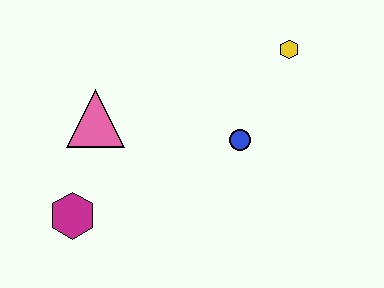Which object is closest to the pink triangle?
The magenta hexagon is closest to the pink triangle.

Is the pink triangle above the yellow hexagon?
No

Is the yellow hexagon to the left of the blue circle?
No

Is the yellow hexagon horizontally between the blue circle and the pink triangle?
No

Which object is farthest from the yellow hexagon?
The magenta hexagon is farthest from the yellow hexagon.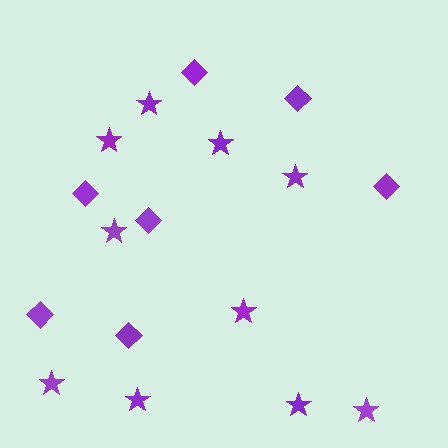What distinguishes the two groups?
There are 2 groups: one group of diamonds (7) and one group of stars (10).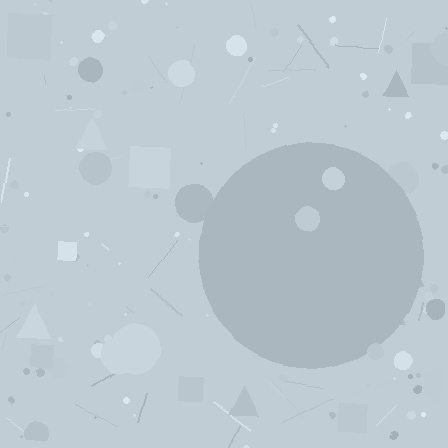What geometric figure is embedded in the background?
A circle is embedded in the background.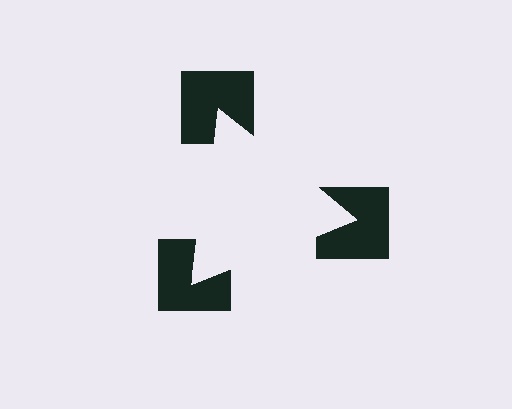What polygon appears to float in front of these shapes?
An illusory triangle — its edges are inferred from the aligned wedge cuts in the notched squares, not physically drawn.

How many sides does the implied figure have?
3 sides.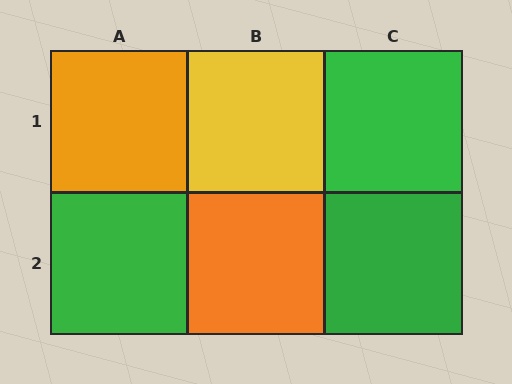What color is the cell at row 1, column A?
Orange.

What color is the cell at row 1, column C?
Green.